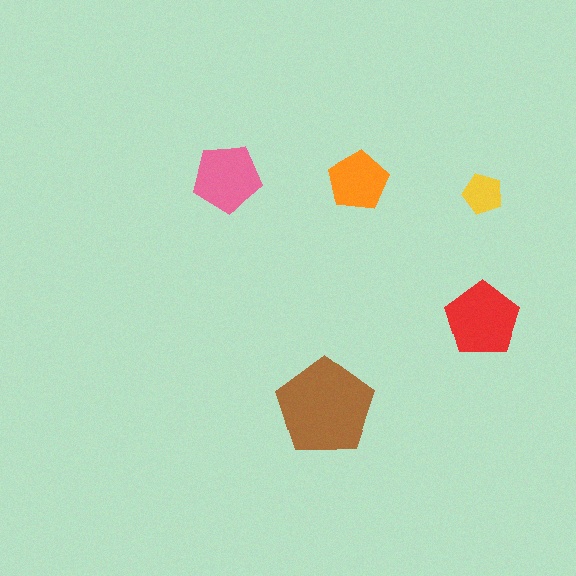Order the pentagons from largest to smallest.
the brown one, the red one, the pink one, the orange one, the yellow one.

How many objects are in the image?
There are 5 objects in the image.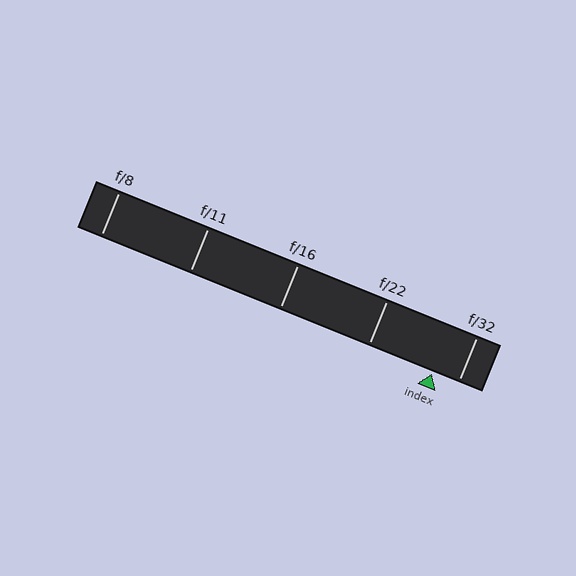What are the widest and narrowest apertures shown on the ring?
The widest aperture shown is f/8 and the narrowest is f/32.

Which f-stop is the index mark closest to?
The index mark is closest to f/32.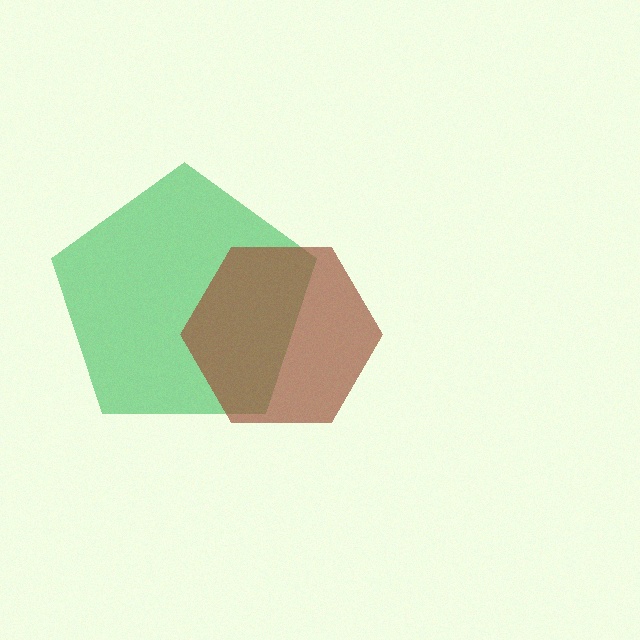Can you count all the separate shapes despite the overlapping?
Yes, there are 2 separate shapes.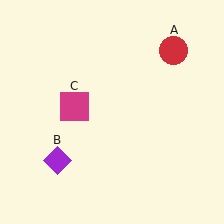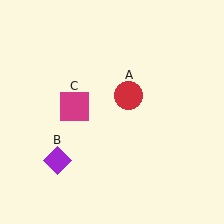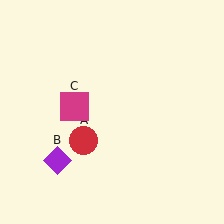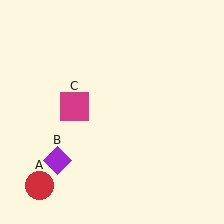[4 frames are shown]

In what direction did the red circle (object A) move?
The red circle (object A) moved down and to the left.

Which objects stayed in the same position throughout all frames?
Purple diamond (object B) and magenta square (object C) remained stationary.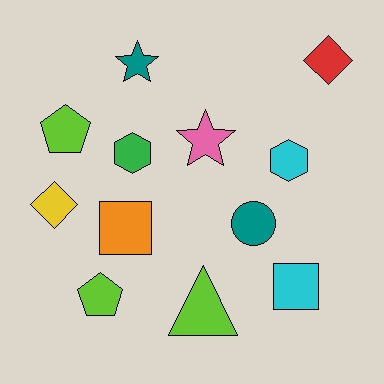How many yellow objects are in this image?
There is 1 yellow object.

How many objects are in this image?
There are 12 objects.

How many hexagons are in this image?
There are 2 hexagons.